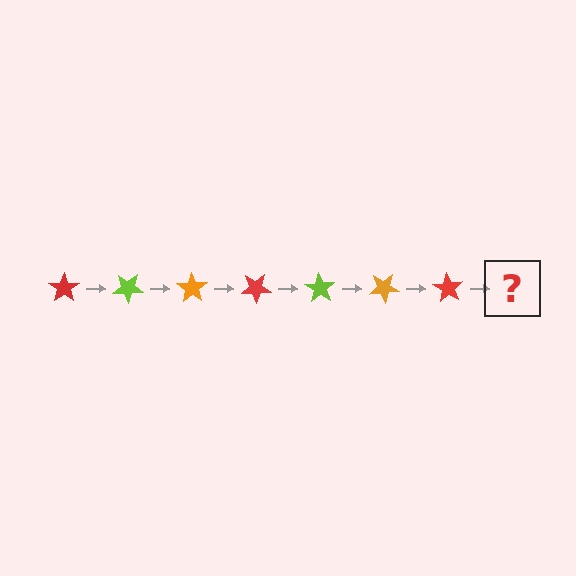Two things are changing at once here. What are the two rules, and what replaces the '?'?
The two rules are that it rotates 35 degrees each step and the color cycles through red, lime, and orange. The '?' should be a lime star, rotated 245 degrees from the start.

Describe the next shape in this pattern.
It should be a lime star, rotated 245 degrees from the start.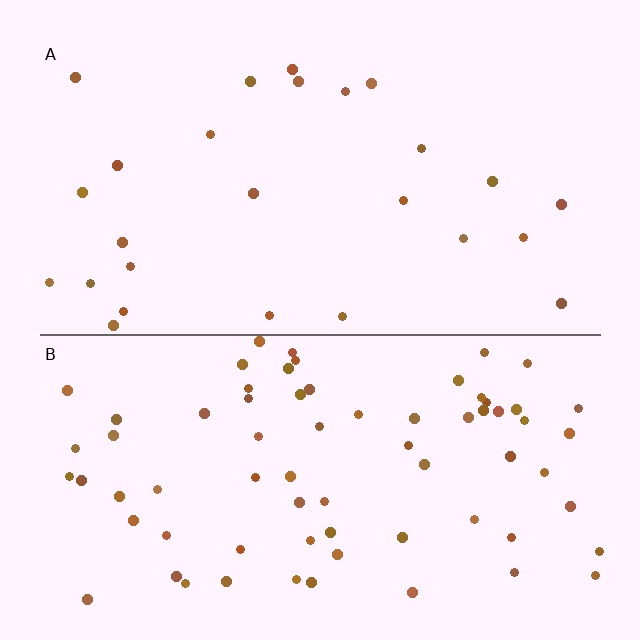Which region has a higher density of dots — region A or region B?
B (the bottom).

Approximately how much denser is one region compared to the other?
Approximately 2.8× — region B over region A.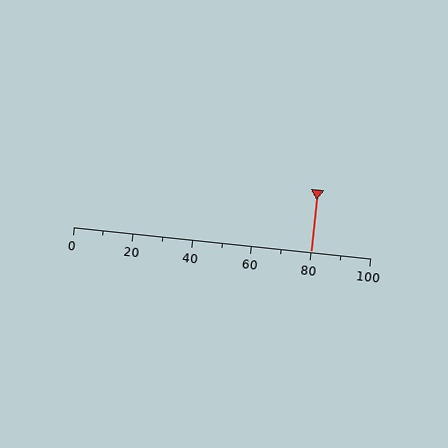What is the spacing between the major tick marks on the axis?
The major ticks are spaced 20 apart.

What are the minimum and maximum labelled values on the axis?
The axis runs from 0 to 100.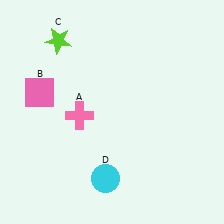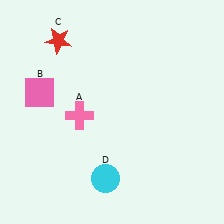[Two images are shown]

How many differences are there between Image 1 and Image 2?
There is 1 difference between the two images.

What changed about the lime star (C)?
In Image 1, C is lime. In Image 2, it changed to red.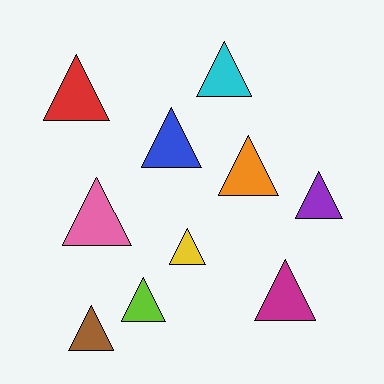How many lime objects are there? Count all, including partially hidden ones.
There is 1 lime object.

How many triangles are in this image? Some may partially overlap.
There are 10 triangles.